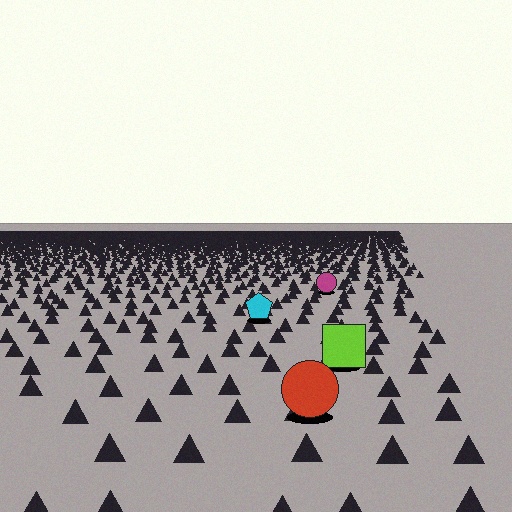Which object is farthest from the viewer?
The magenta circle is farthest from the viewer. It appears smaller and the ground texture around it is denser.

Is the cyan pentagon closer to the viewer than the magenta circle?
Yes. The cyan pentagon is closer — you can tell from the texture gradient: the ground texture is coarser near it.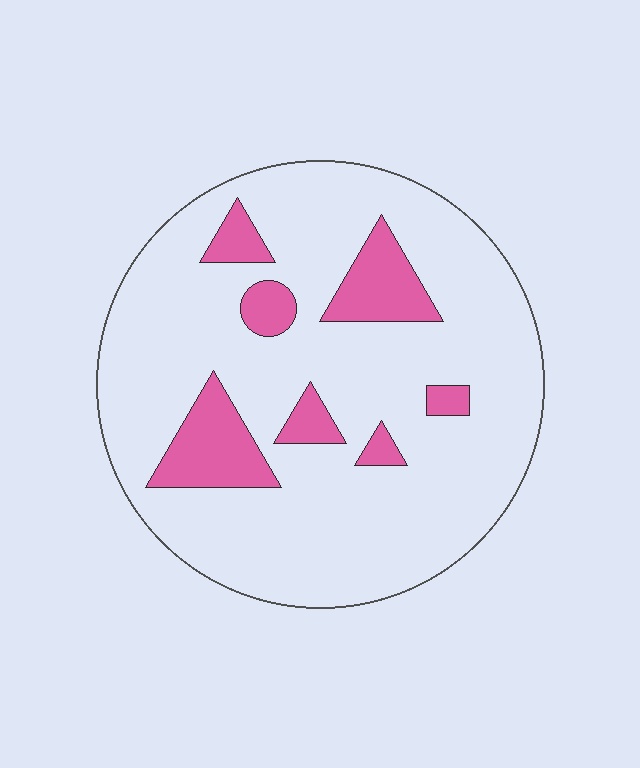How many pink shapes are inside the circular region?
7.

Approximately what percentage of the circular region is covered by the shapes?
Approximately 15%.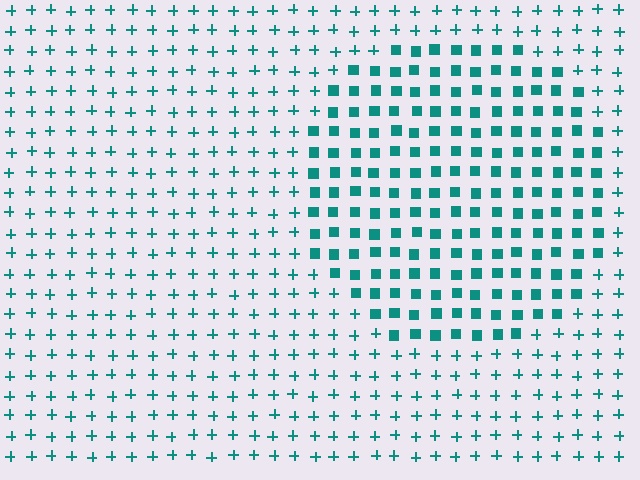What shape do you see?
I see a circle.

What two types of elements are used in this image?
The image uses squares inside the circle region and plus signs outside it.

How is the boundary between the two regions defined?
The boundary is defined by a change in element shape: squares inside vs. plus signs outside. All elements share the same color and spacing.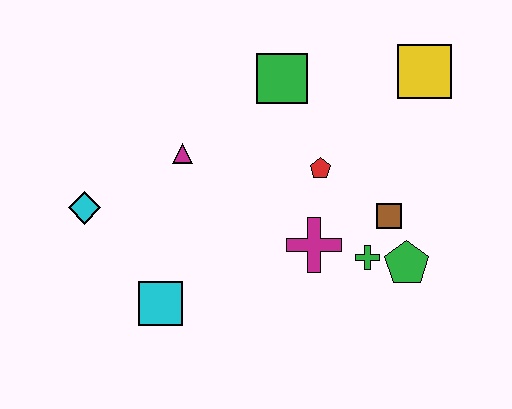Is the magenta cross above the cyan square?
Yes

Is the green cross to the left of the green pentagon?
Yes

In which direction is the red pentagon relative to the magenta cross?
The red pentagon is above the magenta cross.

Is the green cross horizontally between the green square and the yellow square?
Yes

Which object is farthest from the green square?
The cyan square is farthest from the green square.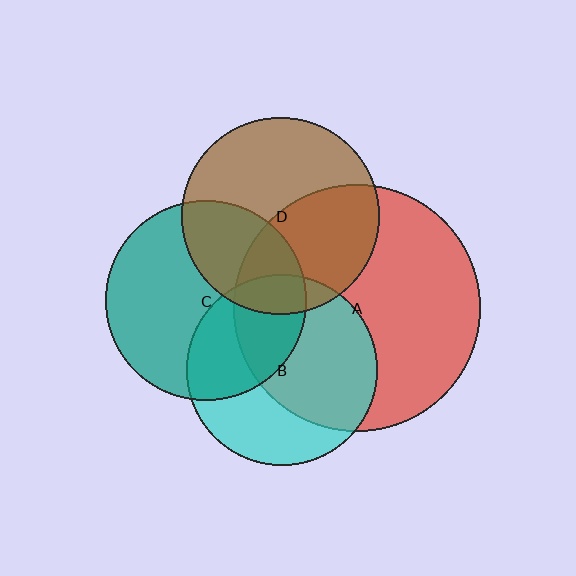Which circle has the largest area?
Circle A (red).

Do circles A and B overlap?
Yes.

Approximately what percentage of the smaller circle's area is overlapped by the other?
Approximately 60%.